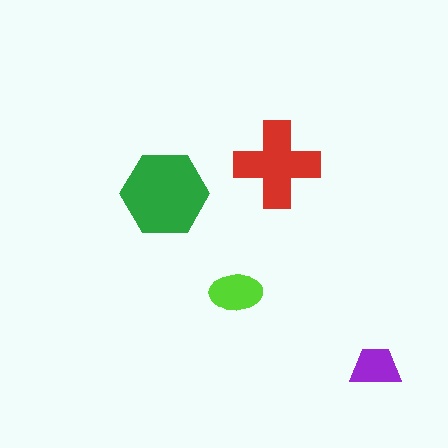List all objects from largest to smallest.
The green hexagon, the red cross, the lime ellipse, the purple trapezoid.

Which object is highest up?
The red cross is topmost.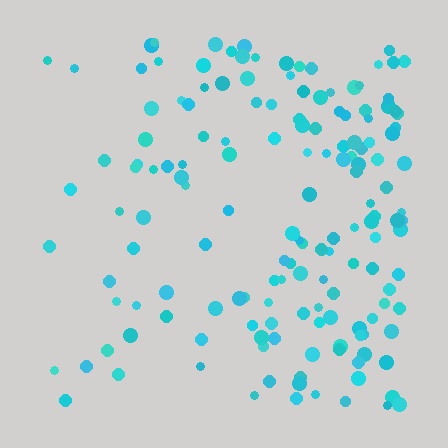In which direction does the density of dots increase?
From left to right, with the right side densest.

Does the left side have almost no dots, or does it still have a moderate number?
Still a moderate number, just noticeably fewer than the right.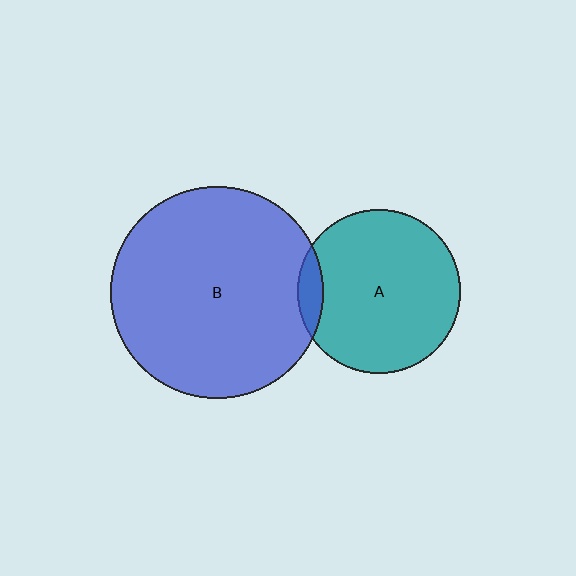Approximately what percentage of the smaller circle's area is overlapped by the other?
Approximately 10%.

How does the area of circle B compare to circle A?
Approximately 1.7 times.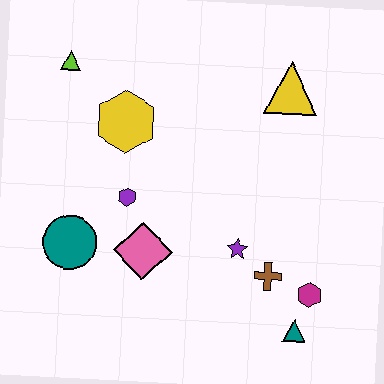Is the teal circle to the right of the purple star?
No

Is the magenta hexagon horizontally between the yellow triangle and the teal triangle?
No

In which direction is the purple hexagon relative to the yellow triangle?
The purple hexagon is to the left of the yellow triangle.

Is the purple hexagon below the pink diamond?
No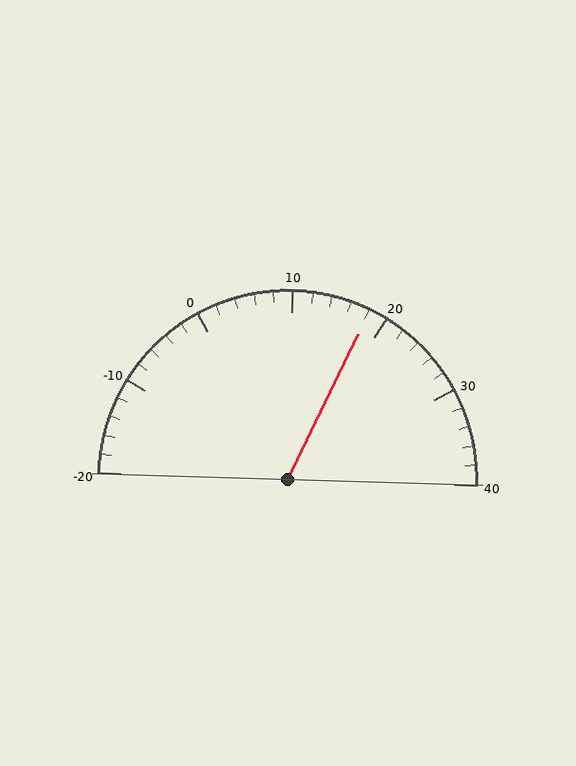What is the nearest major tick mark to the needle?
The nearest major tick mark is 20.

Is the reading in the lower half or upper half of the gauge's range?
The reading is in the upper half of the range (-20 to 40).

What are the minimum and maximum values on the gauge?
The gauge ranges from -20 to 40.